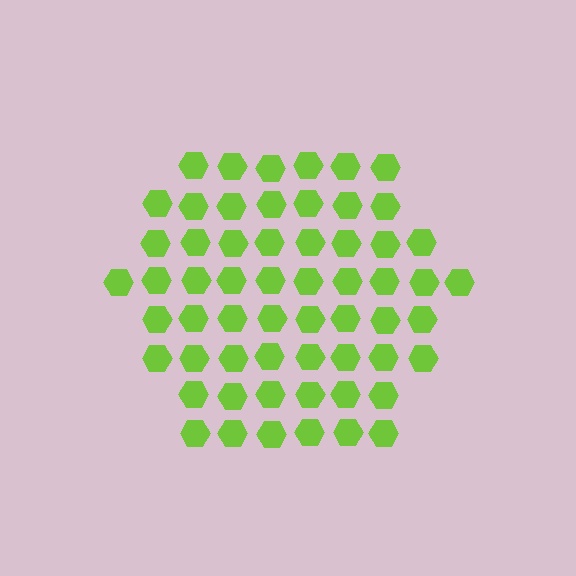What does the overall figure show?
The overall figure shows a hexagon.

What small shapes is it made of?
It is made of small hexagons.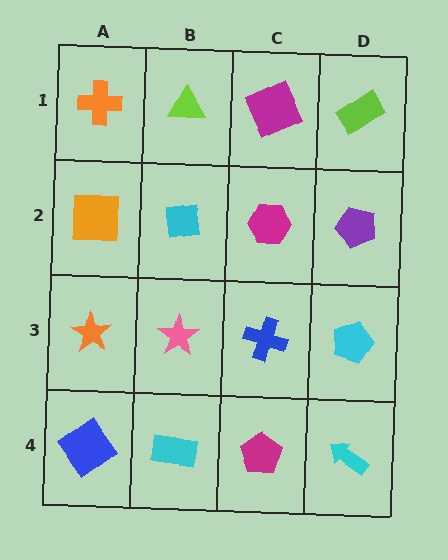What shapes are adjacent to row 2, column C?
A magenta square (row 1, column C), a blue cross (row 3, column C), a cyan square (row 2, column B), a purple pentagon (row 2, column D).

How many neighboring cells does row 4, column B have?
3.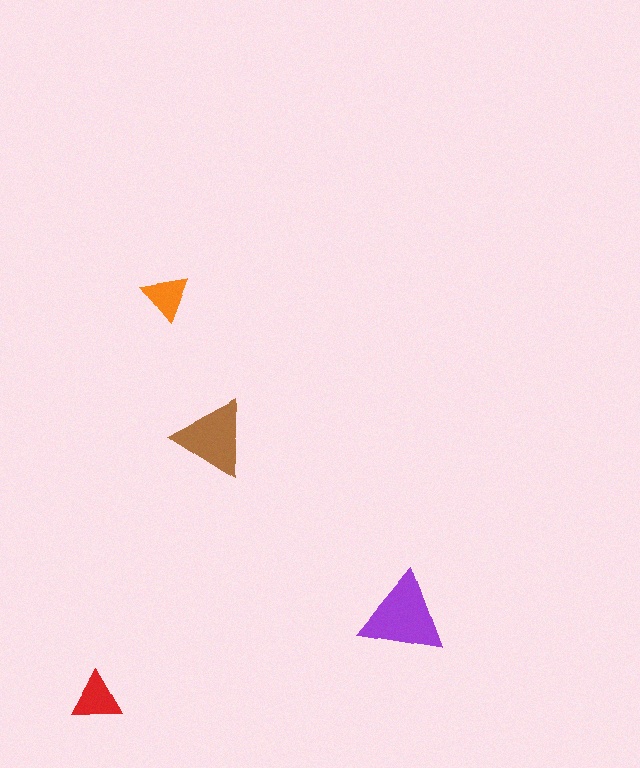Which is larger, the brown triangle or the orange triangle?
The brown one.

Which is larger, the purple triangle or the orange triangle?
The purple one.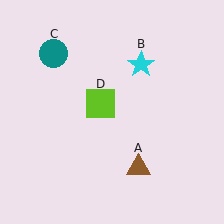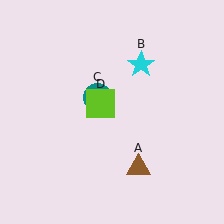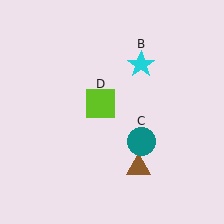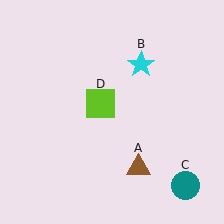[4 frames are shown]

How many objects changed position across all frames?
1 object changed position: teal circle (object C).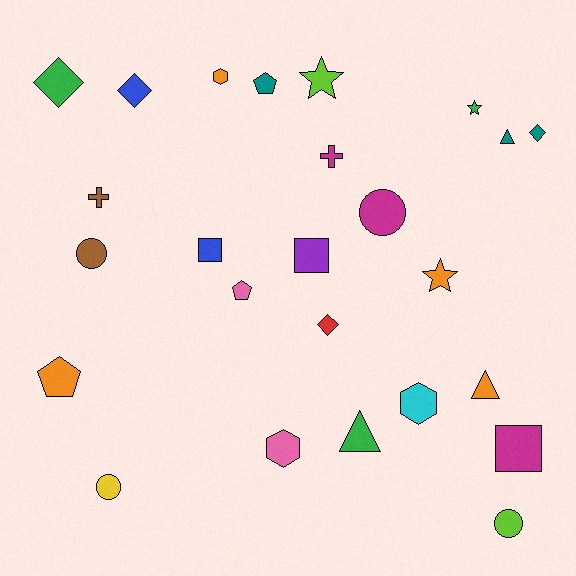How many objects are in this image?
There are 25 objects.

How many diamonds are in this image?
There are 4 diamonds.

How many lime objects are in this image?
There are 2 lime objects.